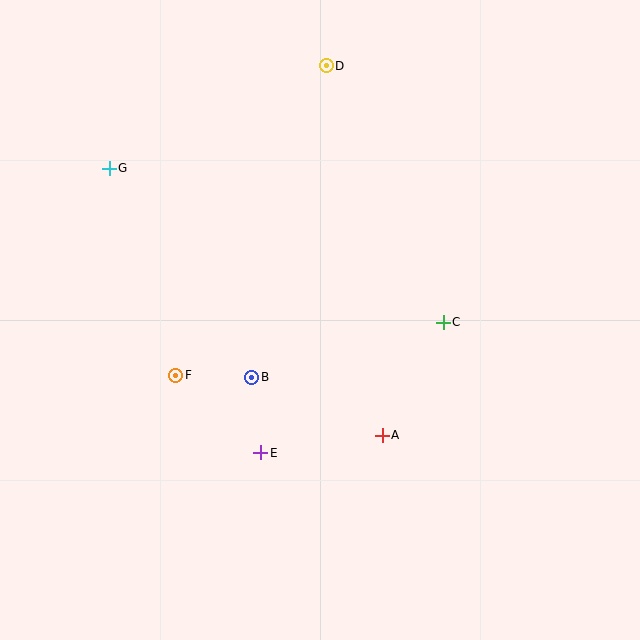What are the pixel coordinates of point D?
Point D is at (326, 66).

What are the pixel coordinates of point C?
Point C is at (443, 322).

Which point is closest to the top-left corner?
Point G is closest to the top-left corner.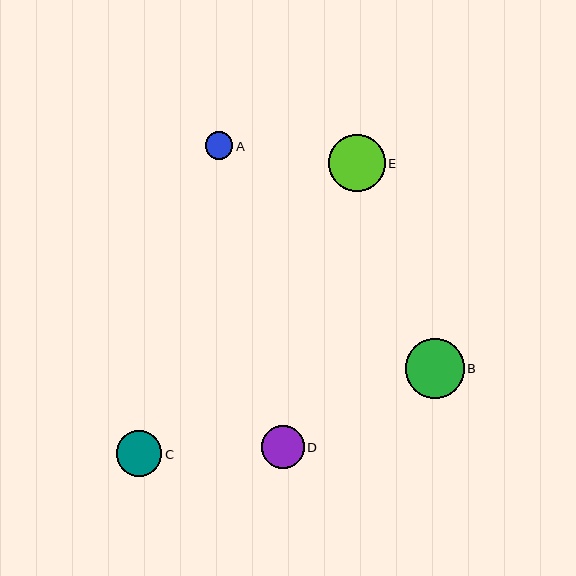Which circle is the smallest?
Circle A is the smallest with a size of approximately 28 pixels.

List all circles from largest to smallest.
From largest to smallest: B, E, C, D, A.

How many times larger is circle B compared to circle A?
Circle B is approximately 2.1 times the size of circle A.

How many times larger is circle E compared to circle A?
Circle E is approximately 2.1 times the size of circle A.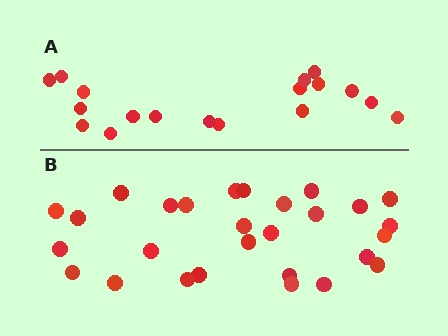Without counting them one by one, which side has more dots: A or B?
Region B (the bottom region) has more dots.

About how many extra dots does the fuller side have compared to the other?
Region B has roughly 10 or so more dots than region A.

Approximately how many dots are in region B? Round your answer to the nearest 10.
About 30 dots. (The exact count is 28, which rounds to 30.)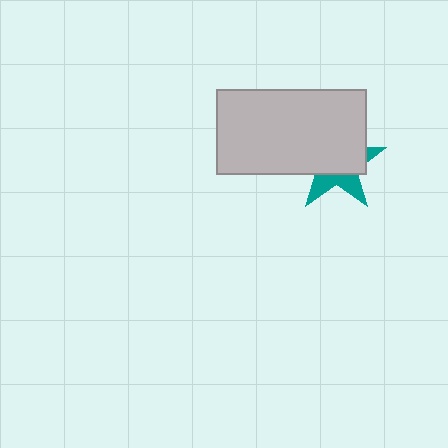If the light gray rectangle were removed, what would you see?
You would see the complete teal star.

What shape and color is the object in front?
The object in front is a light gray rectangle.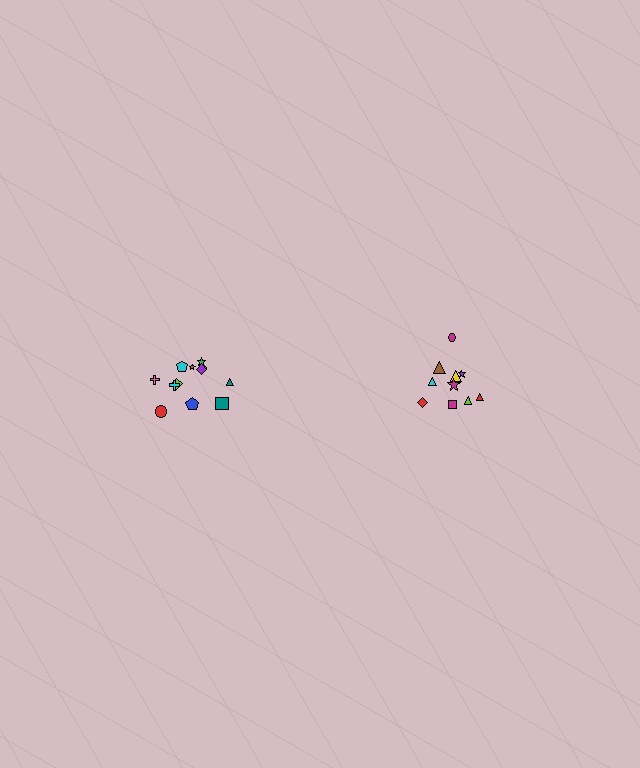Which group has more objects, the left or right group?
The left group.